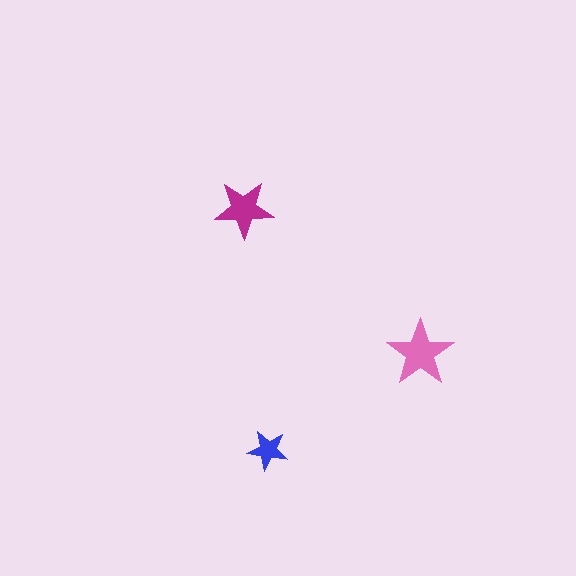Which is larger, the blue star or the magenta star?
The magenta one.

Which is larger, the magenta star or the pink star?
The pink one.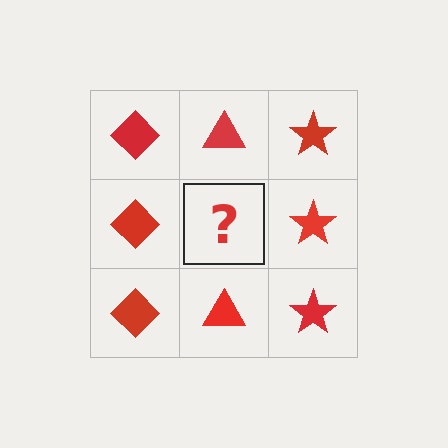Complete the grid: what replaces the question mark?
The question mark should be replaced with a red triangle.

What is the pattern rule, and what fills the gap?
The rule is that each column has a consistent shape. The gap should be filled with a red triangle.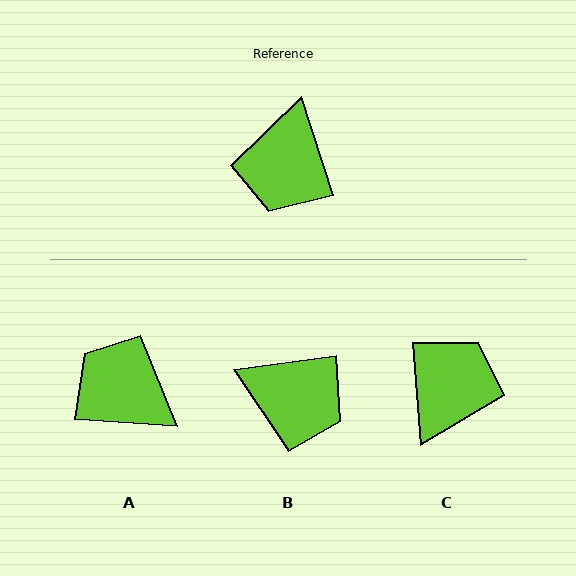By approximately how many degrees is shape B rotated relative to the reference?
Approximately 80 degrees counter-clockwise.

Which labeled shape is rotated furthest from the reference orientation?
C, about 167 degrees away.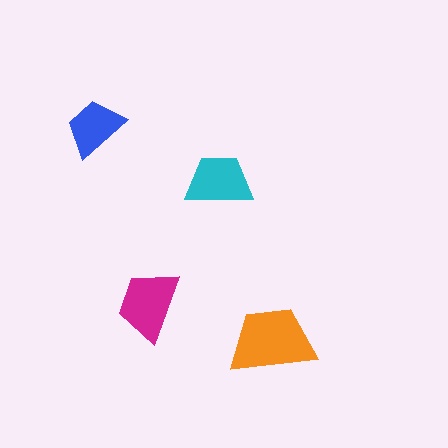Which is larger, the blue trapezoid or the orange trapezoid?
The orange one.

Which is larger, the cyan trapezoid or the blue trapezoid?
The cyan one.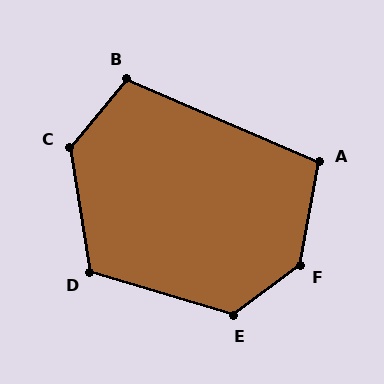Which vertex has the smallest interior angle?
A, at approximately 103 degrees.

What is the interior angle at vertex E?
Approximately 126 degrees (obtuse).